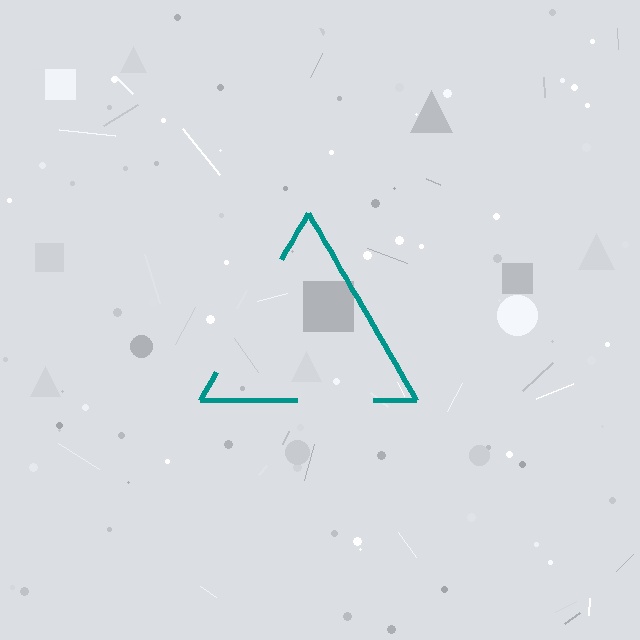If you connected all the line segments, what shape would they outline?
They would outline a triangle.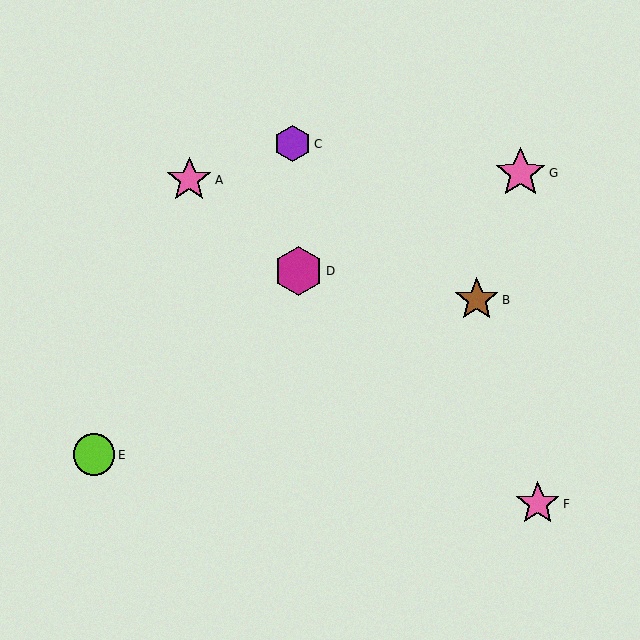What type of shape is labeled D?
Shape D is a magenta hexagon.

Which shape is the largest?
The pink star (labeled G) is the largest.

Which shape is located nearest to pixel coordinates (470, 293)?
The brown star (labeled B) at (477, 300) is nearest to that location.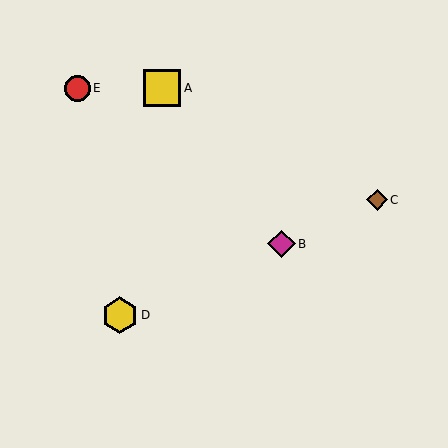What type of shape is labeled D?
Shape D is a yellow hexagon.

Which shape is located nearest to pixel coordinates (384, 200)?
The brown diamond (labeled C) at (377, 200) is nearest to that location.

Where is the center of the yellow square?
The center of the yellow square is at (162, 88).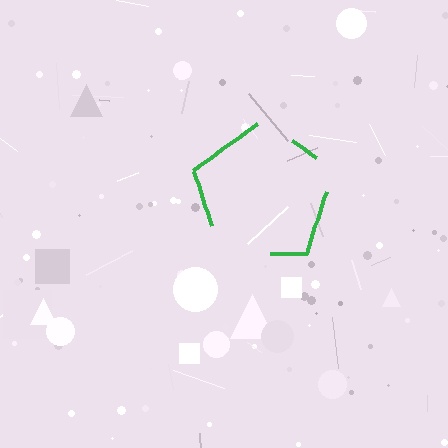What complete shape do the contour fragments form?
The contour fragments form a pentagon.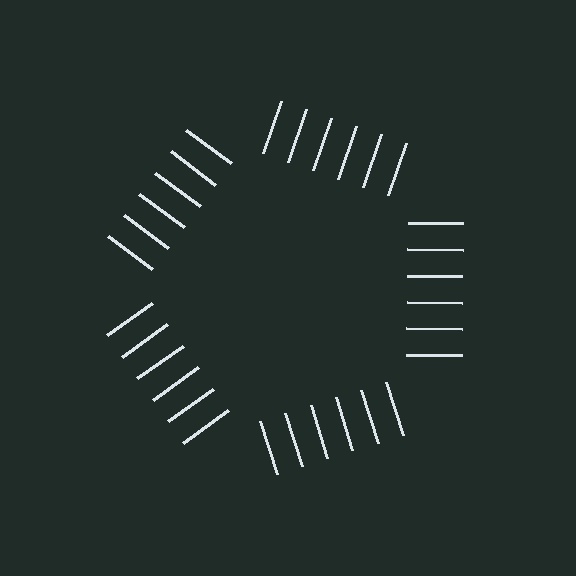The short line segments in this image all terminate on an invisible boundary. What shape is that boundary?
An illusory pentagon — the line segments terminate on its edges but no continuous stroke is drawn.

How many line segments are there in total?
30 — 6 along each of the 5 edges.